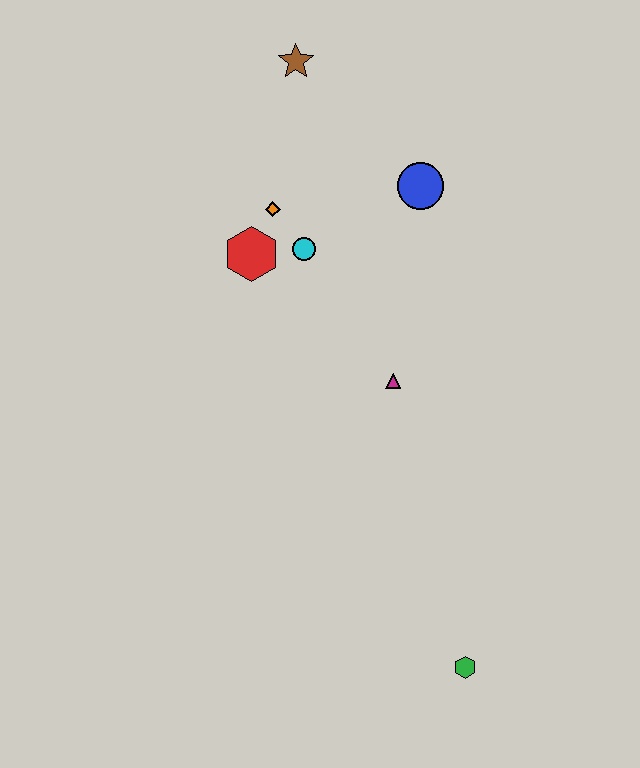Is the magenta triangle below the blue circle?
Yes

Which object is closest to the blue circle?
The cyan circle is closest to the blue circle.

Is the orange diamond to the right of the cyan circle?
No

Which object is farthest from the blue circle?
The green hexagon is farthest from the blue circle.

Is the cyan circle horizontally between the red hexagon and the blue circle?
Yes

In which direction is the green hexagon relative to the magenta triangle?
The green hexagon is below the magenta triangle.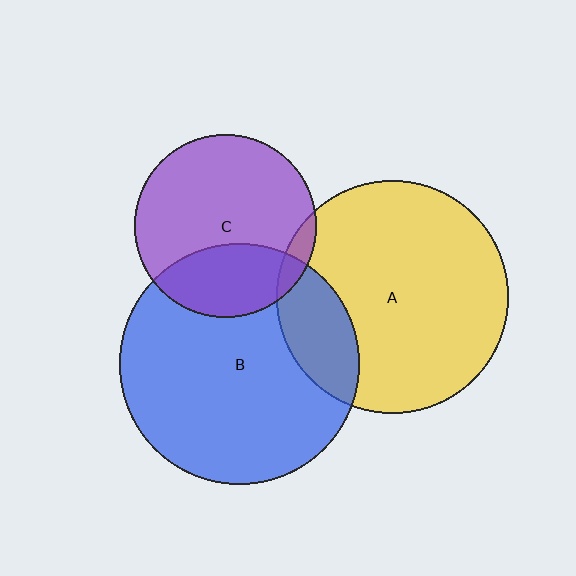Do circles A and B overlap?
Yes.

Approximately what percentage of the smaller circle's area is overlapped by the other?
Approximately 20%.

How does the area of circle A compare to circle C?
Approximately 1.6 times.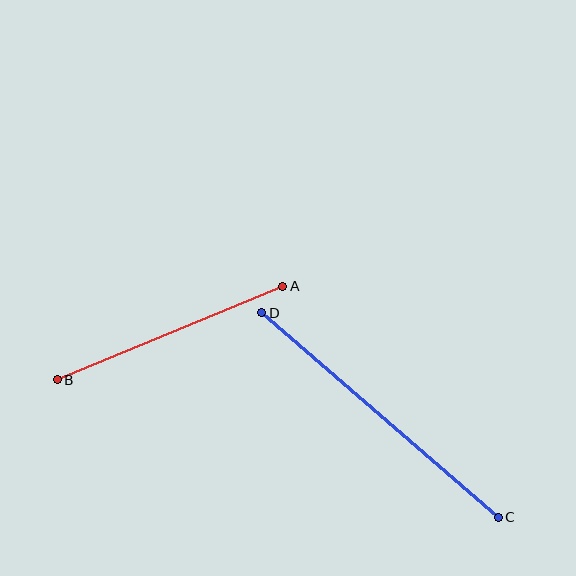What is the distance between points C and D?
The distance is approximately 313 pixels.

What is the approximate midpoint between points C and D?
The midpoint is at approximately (380, 415) pixels.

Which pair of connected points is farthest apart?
Points C and D are farthest apart.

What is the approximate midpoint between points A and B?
The midpoint is at approximately (170, 333) pixels.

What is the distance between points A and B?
The distance is approximately 244 pixels.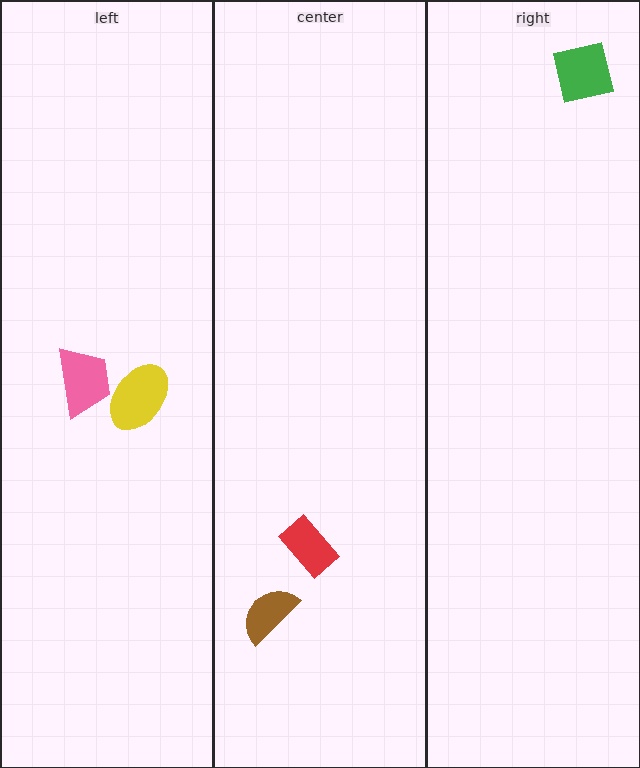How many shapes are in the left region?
2.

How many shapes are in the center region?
2.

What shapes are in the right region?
The green square.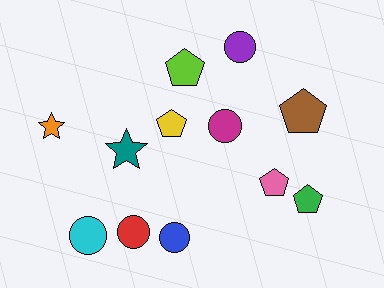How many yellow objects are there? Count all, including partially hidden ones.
There is 1 yellow object.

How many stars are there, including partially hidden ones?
There are 2 stars.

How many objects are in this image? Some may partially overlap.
There are 12 objects.